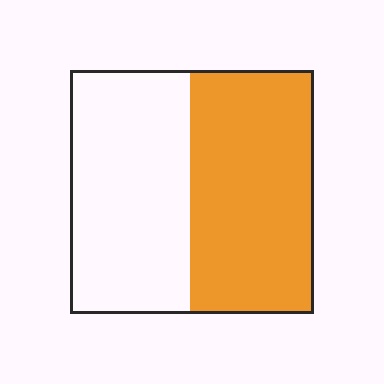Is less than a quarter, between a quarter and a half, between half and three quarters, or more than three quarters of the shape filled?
Between half and three quarters.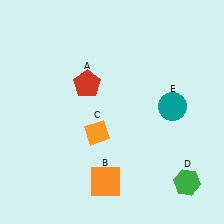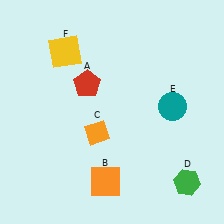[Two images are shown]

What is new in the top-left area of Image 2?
A yellow square (F) was added in the top-left area of Image 2.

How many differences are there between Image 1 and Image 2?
There is 1 difference between the two images.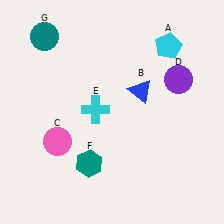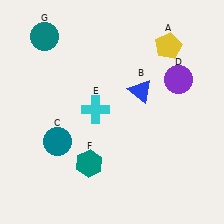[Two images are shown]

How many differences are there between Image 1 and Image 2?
There are 2 differences between the two images.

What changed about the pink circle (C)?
In Image 1, C is pink. In Image 2, it changed to teal.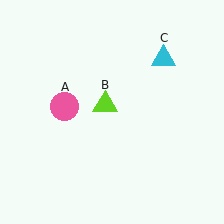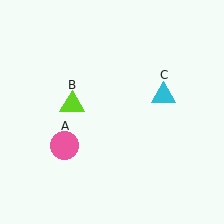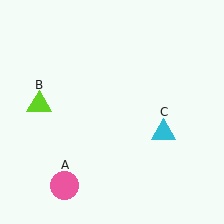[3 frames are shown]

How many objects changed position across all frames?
3 objects changed position: pink circle (object A), lime triangle (object B), cyan triangle (object C).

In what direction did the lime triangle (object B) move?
The lime triangle (object B) moved left.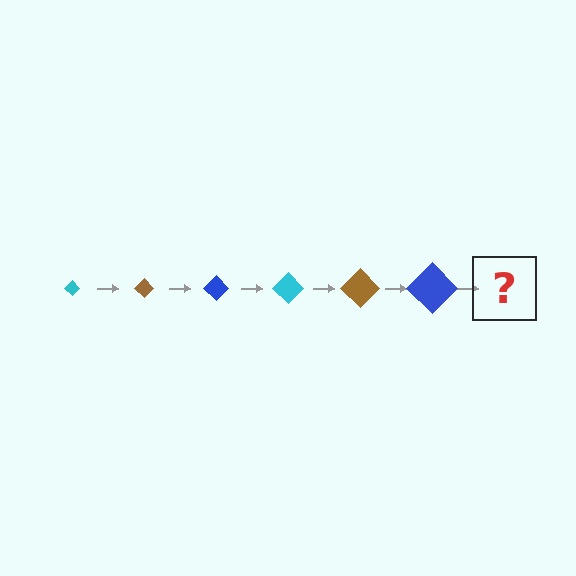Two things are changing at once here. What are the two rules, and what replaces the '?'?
The two rules are that the diamond grows larger each step and the color cycles through cyan, brown, and blue. The '?' should be a cyan diamond, larger than the previous one.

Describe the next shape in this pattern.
It should be a cyan diamond, larger than the previous one.